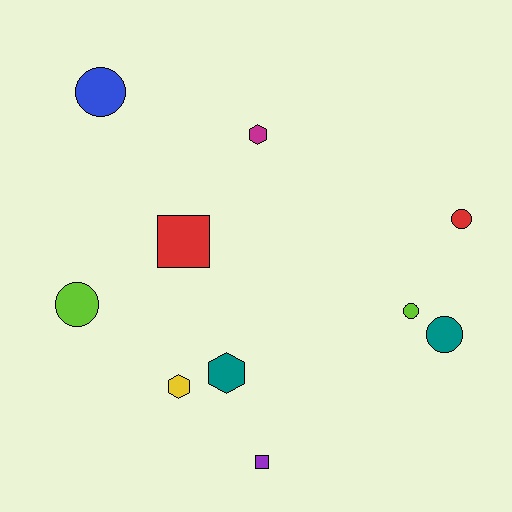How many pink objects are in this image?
There are no pink objects.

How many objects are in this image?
There are 10 objects.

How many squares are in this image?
There are 2 squares.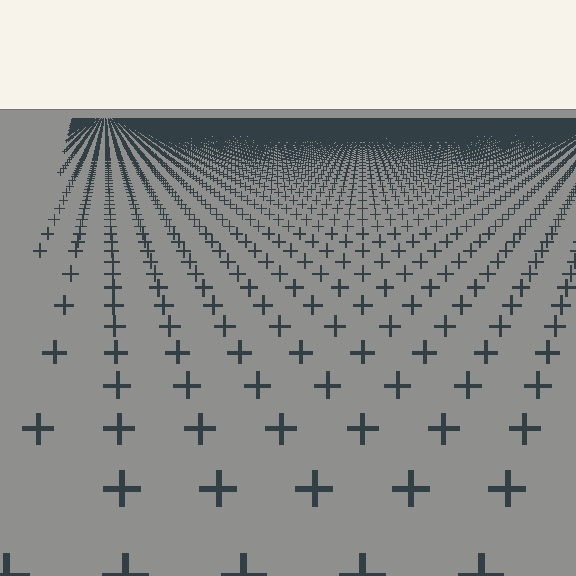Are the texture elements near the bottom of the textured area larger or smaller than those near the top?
Larger. Near the bottom, elements are closer to the viewer and appear at a bigger on-screen size.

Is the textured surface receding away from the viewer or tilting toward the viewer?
The surface is receding away from the viewer. Texture elements get smaller and denser toward the top.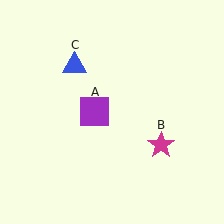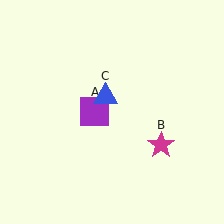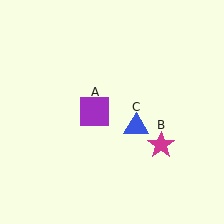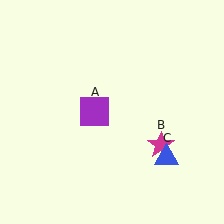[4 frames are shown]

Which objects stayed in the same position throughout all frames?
Purple square (object A) and magenta star (object B) remained stationary.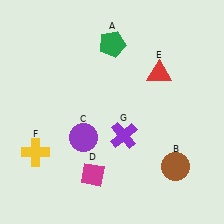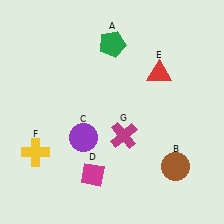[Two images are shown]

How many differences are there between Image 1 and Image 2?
There is 1 difference between the two images.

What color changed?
The cross (G) changed from purple in Image 1 to magenta in Image 2.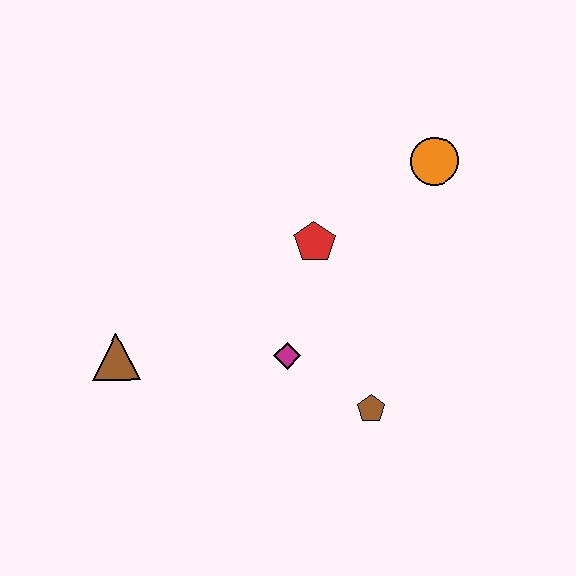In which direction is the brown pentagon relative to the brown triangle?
The brown pentagon is to the right of the brown triangle.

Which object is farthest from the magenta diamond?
The orange circle is farthest from the magenta diamond.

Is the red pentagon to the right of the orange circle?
No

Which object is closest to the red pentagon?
The magenta diamond is closest to the red pentagon.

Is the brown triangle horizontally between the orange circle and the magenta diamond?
No